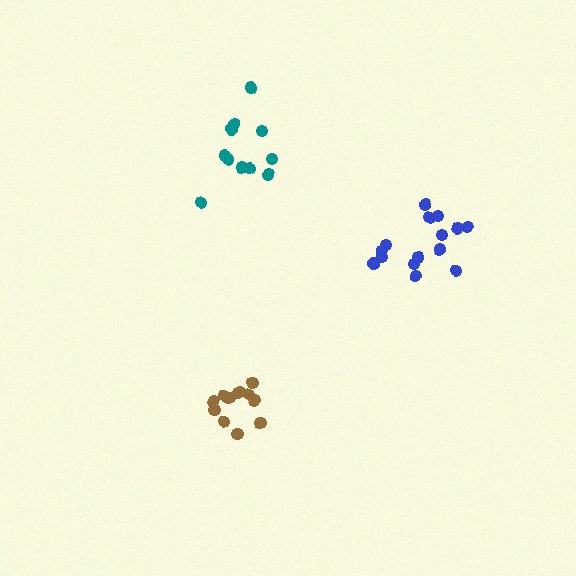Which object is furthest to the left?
The teal cluster is leftmost.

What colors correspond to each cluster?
The clusters are colored: teal, blue, brown.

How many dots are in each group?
Group 1: 11 dots, Group 2: 16 dots, Group 3: 12 dots (39 total).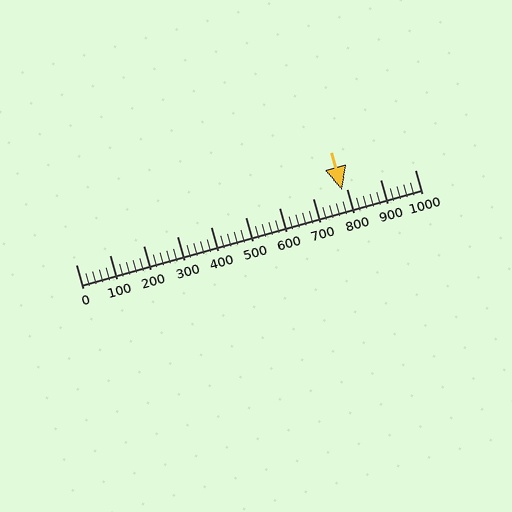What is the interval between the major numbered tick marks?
The major tick marks are spaced 100 units apart.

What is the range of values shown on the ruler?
The ruler shows values from 0 to 1000.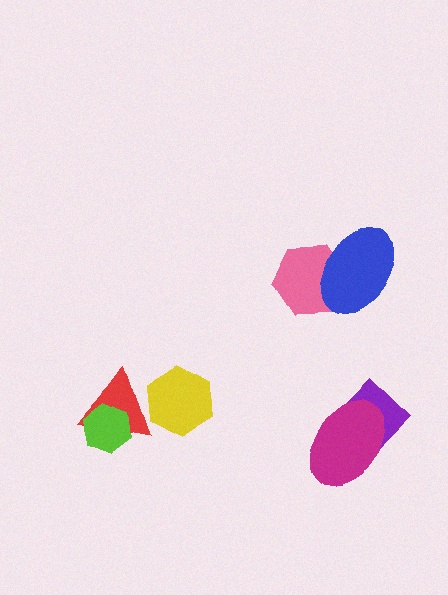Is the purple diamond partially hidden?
Yes, it is partially covered by another shape.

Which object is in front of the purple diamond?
The magenta ellipse is in front of the purple diamond.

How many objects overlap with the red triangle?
2 objects overlap with the red triangle.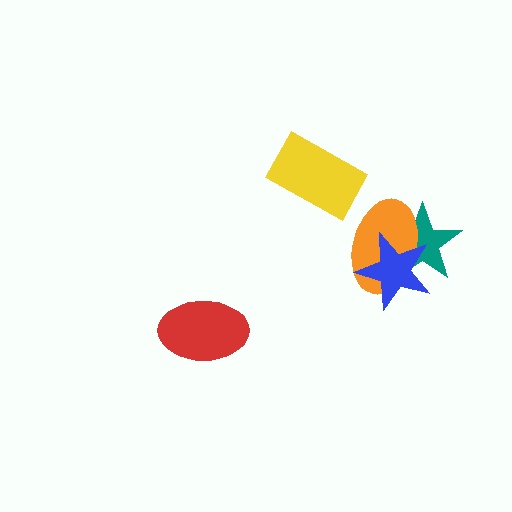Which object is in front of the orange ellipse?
The blue star is in front of the orange ellipse.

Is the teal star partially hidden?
Yes, it is partially covered by another shape.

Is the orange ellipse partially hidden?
Yes, it is partially covered by another shape.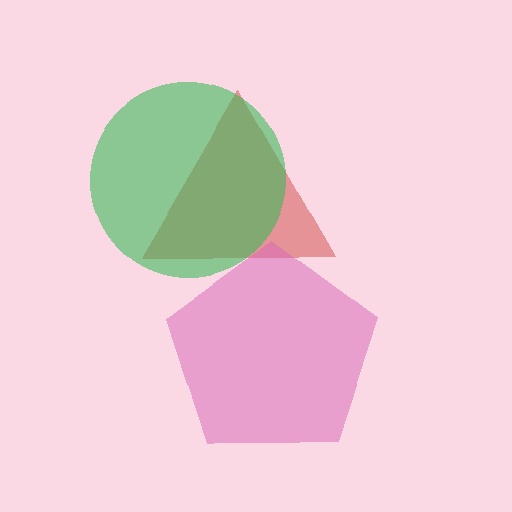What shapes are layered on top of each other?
The layered shapes are: a red triangle, a pink pentagon, a green circle.